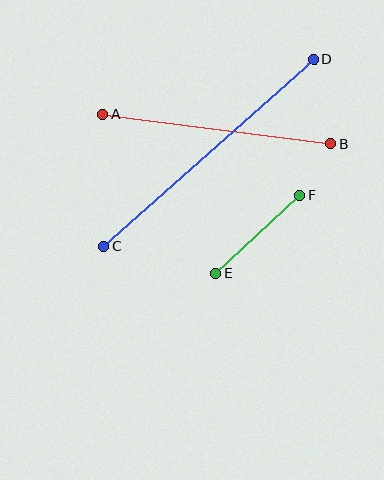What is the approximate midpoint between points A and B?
The midpoint is at approximately (216, 129) pixels.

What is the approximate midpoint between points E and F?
The midpoint is at approximately (258, 234) pixels.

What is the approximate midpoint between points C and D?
The midpoint is at approximately (209, 153) pixels.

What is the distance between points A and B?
The distance is approximately 230 pixels.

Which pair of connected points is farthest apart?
Points C and D are farthest apart.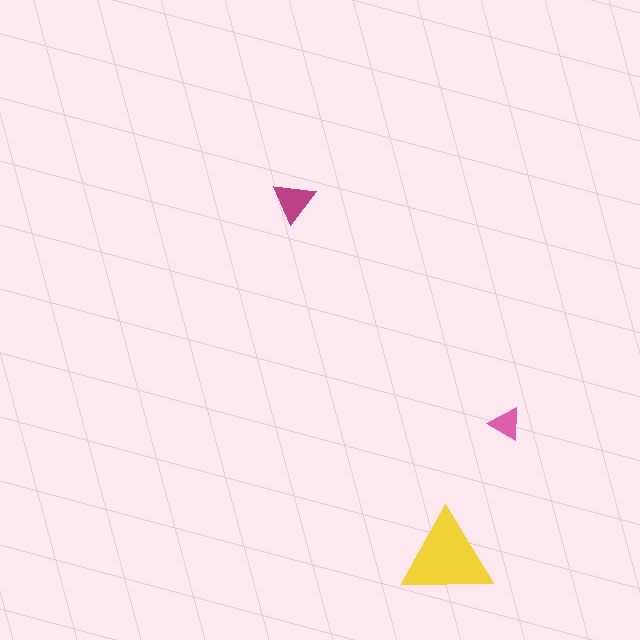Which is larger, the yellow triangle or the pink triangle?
The yellow one.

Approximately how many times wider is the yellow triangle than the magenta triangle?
About 2 times wider.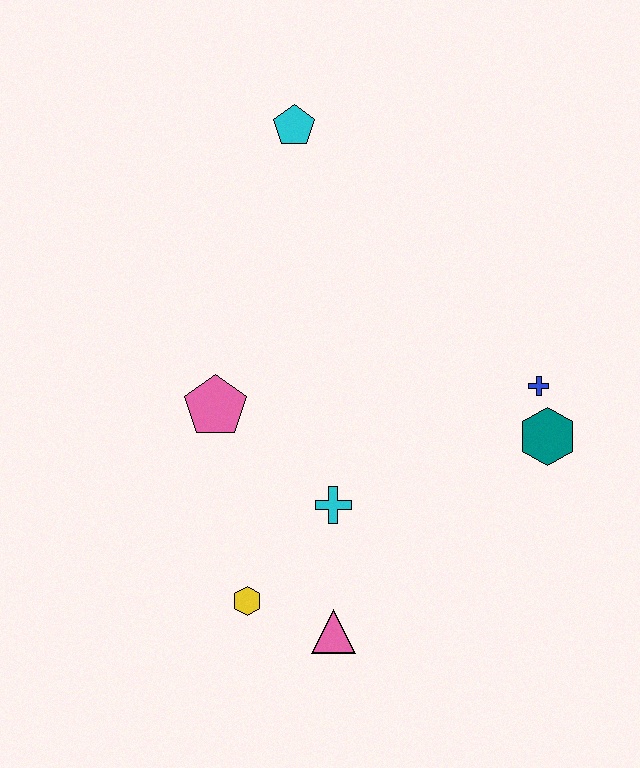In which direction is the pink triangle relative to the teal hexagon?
The pink triangle is to the left of the teal hexagon.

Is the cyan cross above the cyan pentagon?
No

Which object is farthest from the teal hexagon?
The cyan pentagon is farthest from the teal hexagon.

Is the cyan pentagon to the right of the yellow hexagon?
Yes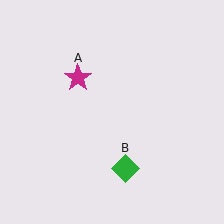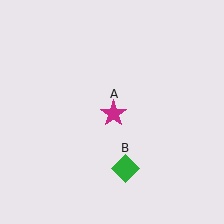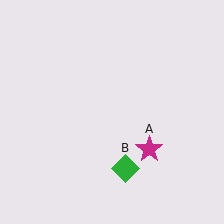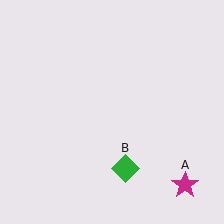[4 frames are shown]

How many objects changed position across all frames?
1 object changed position: magenta star (object A).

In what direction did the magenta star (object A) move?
The magenta star (object A) moved down and to the right.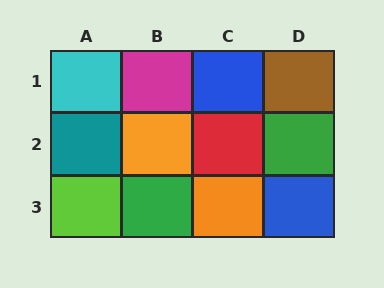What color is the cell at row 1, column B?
Magenta.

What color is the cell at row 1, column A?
Cyan.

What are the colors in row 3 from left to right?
Lime, green, orange, blue.